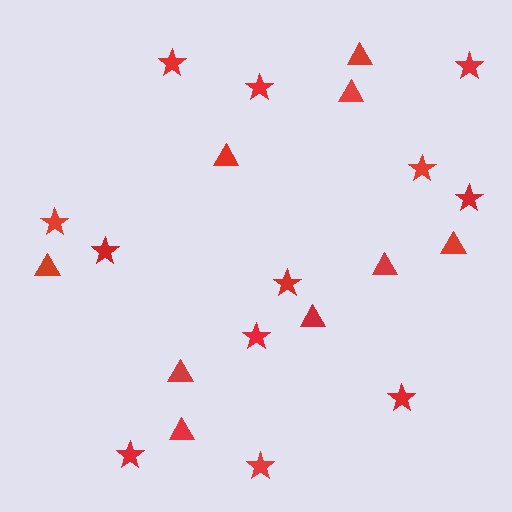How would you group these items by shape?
There are 2 groups: one group of stars (12) and one group of triangles (9).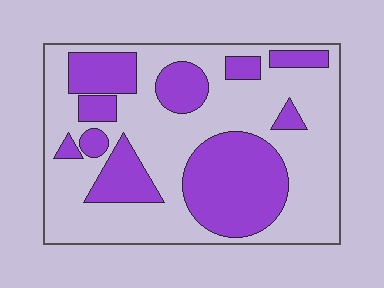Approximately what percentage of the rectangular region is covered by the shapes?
Approximately 35%.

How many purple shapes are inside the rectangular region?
10.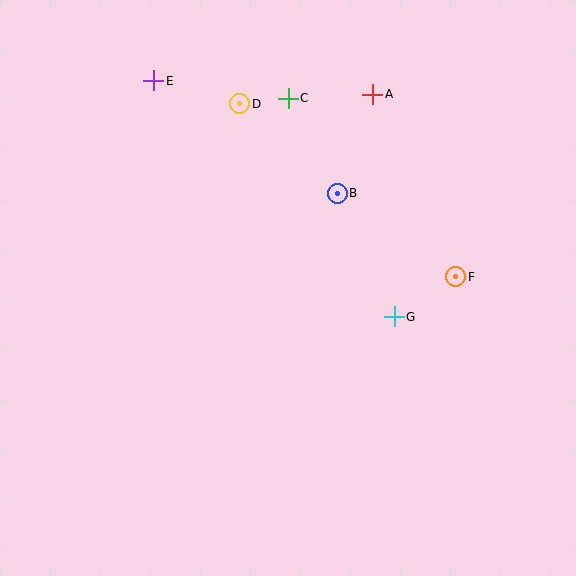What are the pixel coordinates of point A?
Point A is at (372, 94).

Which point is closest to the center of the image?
Point B at (337, 193) is closest to the center.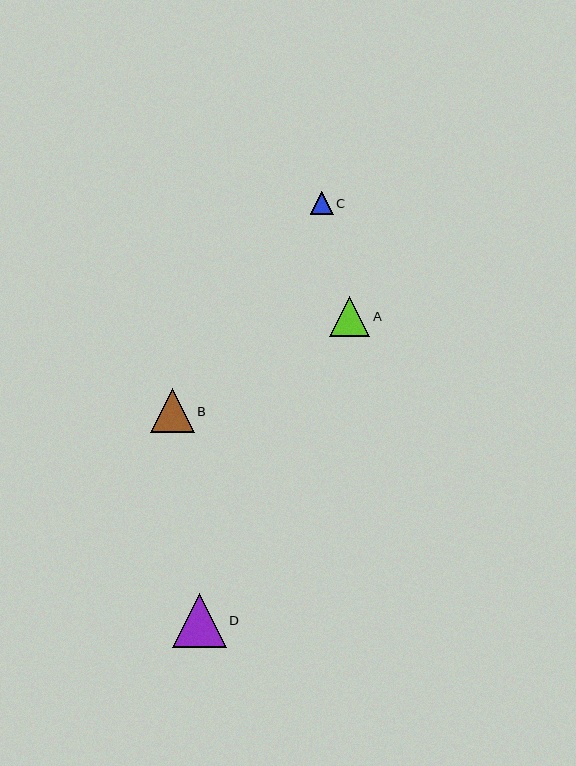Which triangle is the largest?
Triangle D is the largest with a size of approximately 54 pixels.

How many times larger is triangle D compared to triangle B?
Triangle D is approximately 1.2 times the size of triangle B.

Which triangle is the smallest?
Triangle C is the smallest with a size of approximately 23 pixels.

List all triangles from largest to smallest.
From largest to smallest: D, B, A, C.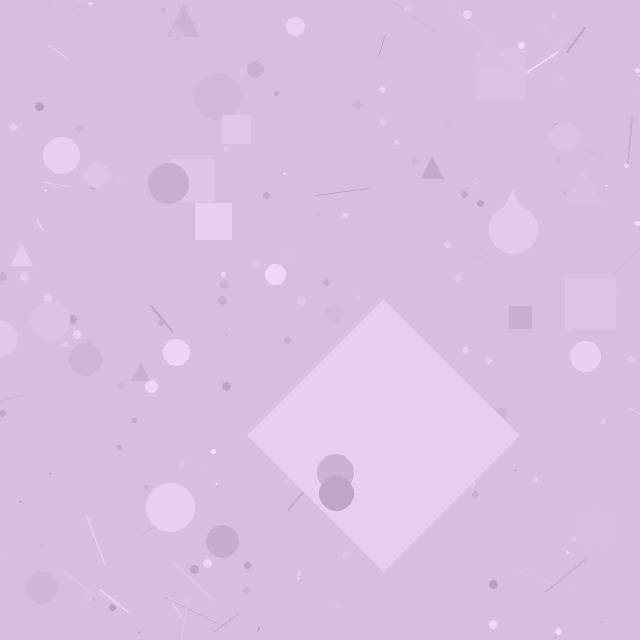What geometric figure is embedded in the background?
A diamond is embedded in the background.